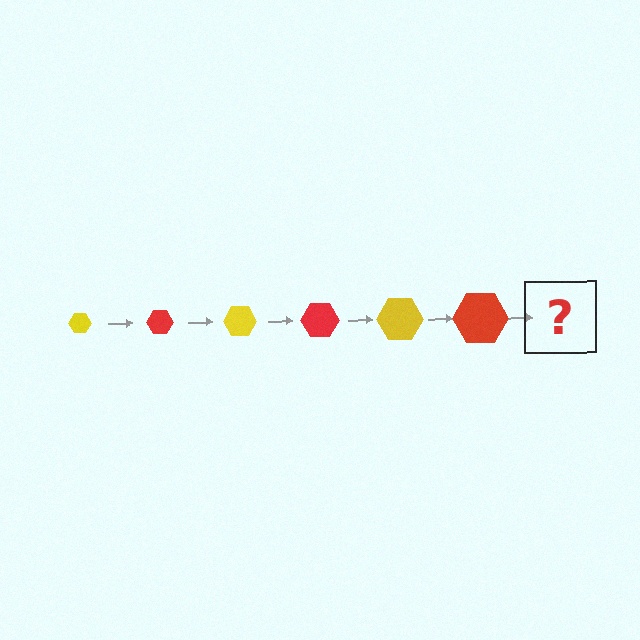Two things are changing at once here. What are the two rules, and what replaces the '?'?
The two rules are that the hexagon grows larger each step and the color cycles through yellow and red. The '?' should be a yellow hexagon, larger than the previous one.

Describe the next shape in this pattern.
It should be a yellow hexagon, larger than the previous one.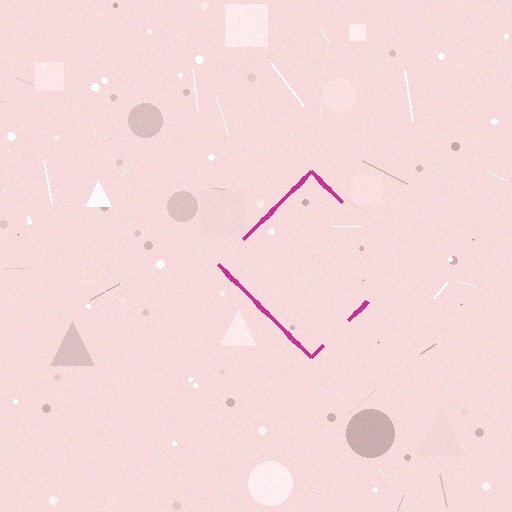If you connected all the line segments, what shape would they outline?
They would outline a diamond.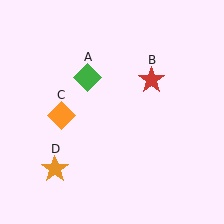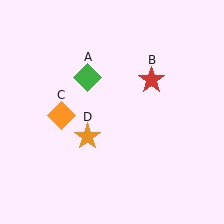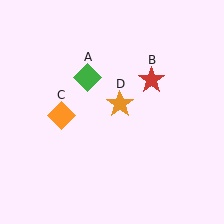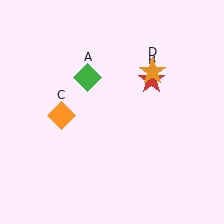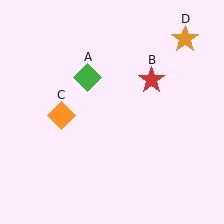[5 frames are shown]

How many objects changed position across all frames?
1 object changed position: orange star (object D).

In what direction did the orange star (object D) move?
The orange star (object D) moved up and to the right.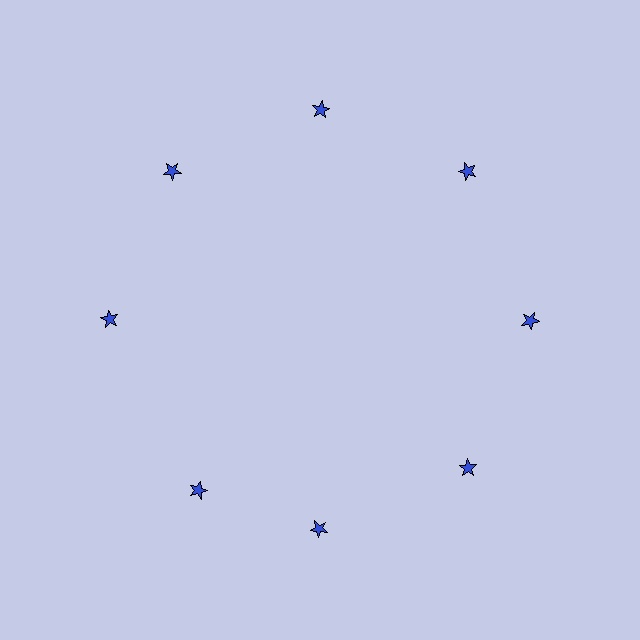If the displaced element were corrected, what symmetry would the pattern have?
It would have 8-fold rotational symmetry — the pattern would map onto itself every 45 degrees.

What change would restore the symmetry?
The symmetry would be restored by rotating it back into even spacing with its neighbors so that all 8 stars sit at equal angles and equal distance from the center.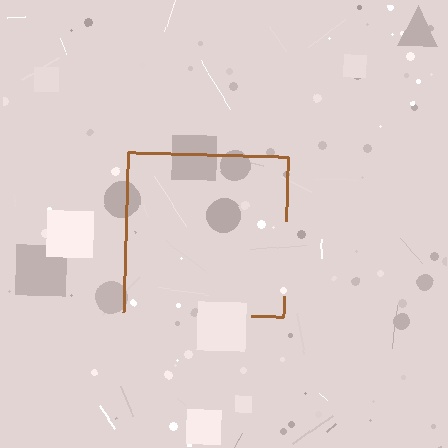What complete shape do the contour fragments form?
The contour fragments form a square.